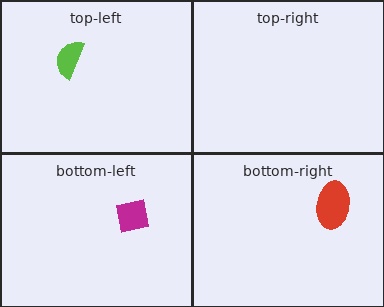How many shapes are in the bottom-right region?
1.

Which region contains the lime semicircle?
The top-left region.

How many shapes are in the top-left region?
1.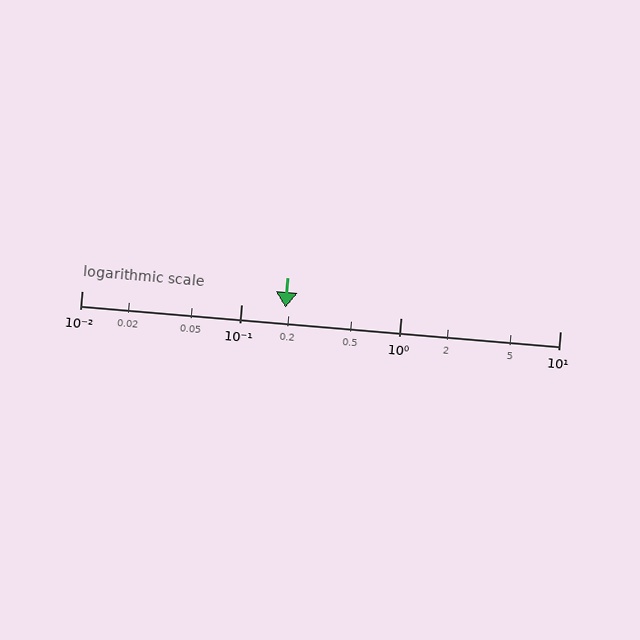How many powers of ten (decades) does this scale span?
The scale spans 3 decades, from 0.01 to 10.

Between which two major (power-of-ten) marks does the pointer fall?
The pointer is between 0.1 and 1.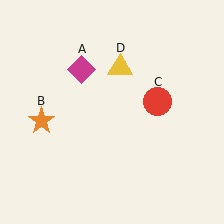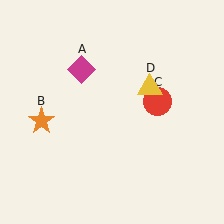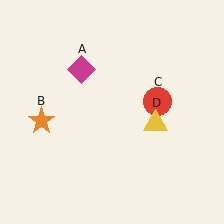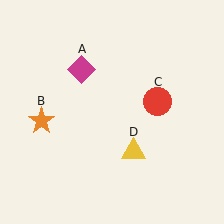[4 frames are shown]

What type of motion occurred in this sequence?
The yellow triangle (object D) rotated clockwise around the center of the scene.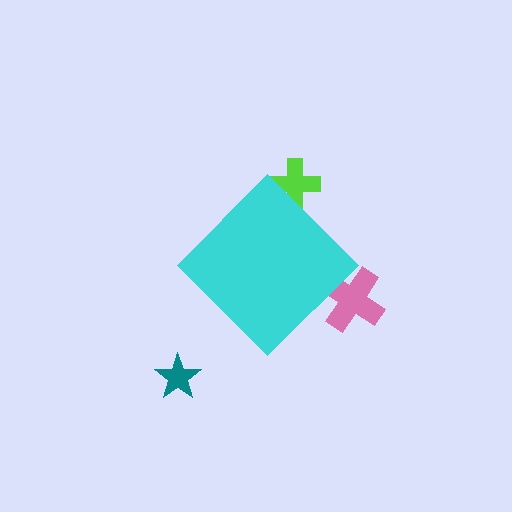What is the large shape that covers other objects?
A cyan diamond.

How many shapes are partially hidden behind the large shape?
2 shapes are partially hidden.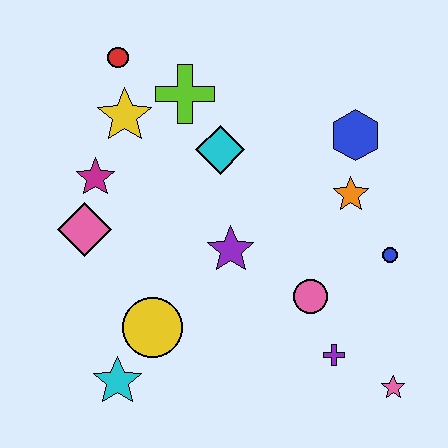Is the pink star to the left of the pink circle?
No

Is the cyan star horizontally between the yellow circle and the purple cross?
No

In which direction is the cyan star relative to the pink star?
The cyan star is to the left of the pink star.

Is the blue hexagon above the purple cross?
Yes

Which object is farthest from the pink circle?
The red circle is farthest from the pink circle.